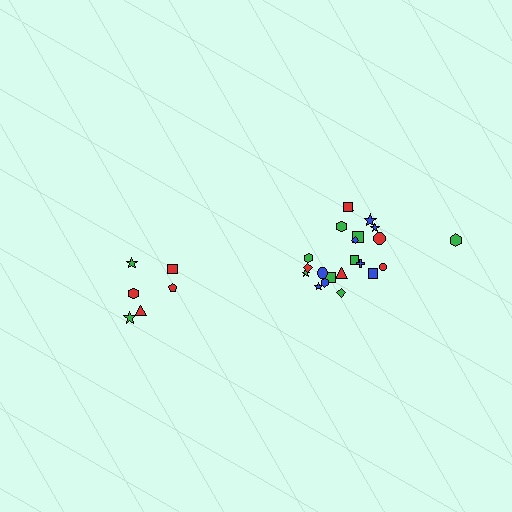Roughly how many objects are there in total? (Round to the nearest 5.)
Roughly 30 objects in total.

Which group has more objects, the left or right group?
The right group.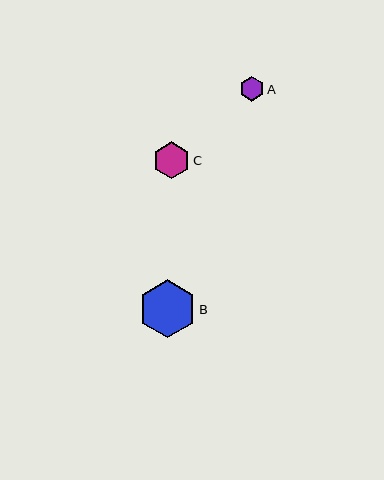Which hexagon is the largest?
Hexagon B is the largest with a size of approximately 58 pixels.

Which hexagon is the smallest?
Hexagon A is the smallest with a size of approximately 24 pixels.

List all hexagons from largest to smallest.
From largest to smallest: B, C, A.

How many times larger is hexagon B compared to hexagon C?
Hexagon B is approximately 1.6 times the size of hexagon C.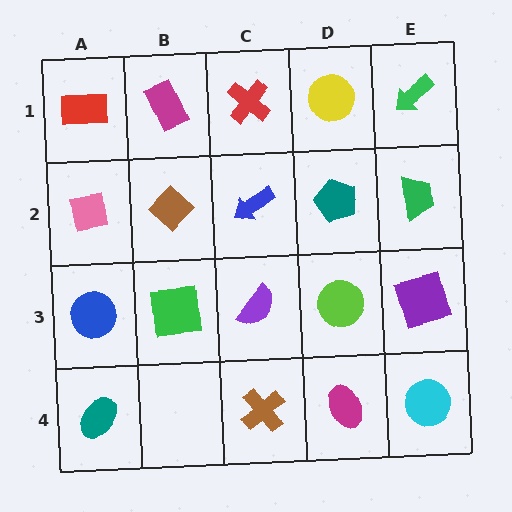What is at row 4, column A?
A teal ellipse.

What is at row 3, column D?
A lime circle.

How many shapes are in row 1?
5 shapes.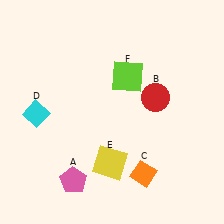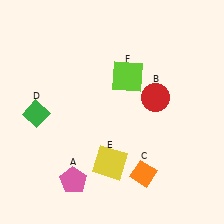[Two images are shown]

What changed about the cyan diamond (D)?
In Image 1, D is cyan. In Image 2, it changed to green.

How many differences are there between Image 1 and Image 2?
There is 1 difference between the two images.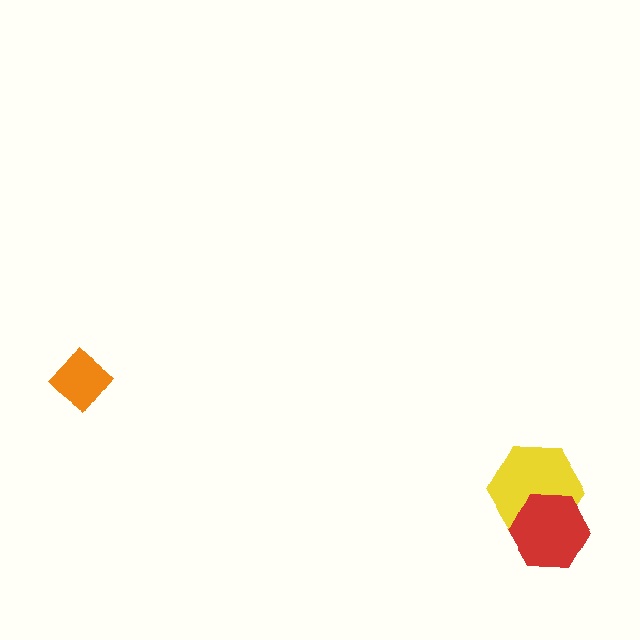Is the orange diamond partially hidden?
No, no other shape covers it.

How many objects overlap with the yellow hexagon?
1 object overlaps with the yellow hexagon.